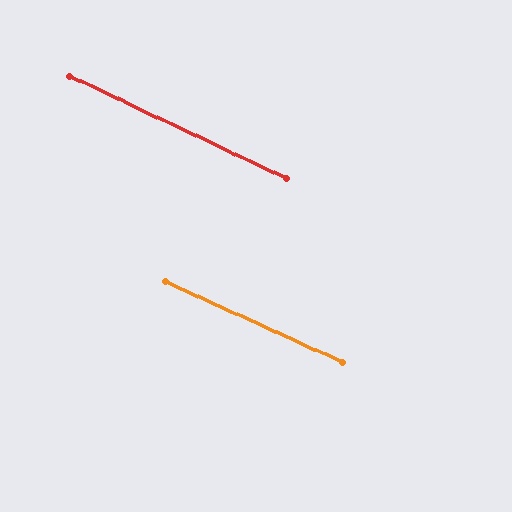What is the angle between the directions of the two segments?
Approximately 1 degree.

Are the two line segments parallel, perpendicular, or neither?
Parallel — their directions differ by only 1.0°.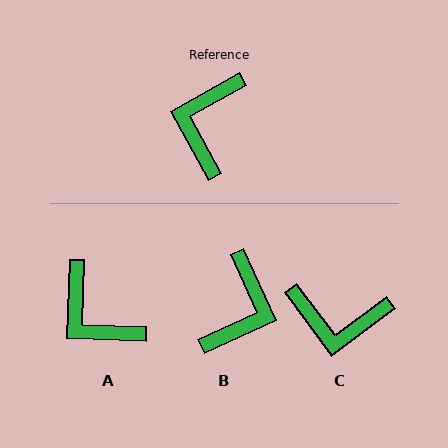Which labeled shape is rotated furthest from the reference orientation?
B, about 175 degrees away.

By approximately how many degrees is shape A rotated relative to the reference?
Approximately 59 degrees counter-clockwise.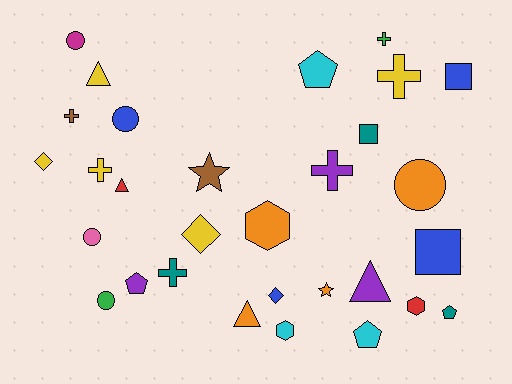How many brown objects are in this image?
There are 2 brown objects.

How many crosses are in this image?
There are 6 crosses.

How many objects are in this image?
There are 30 objects.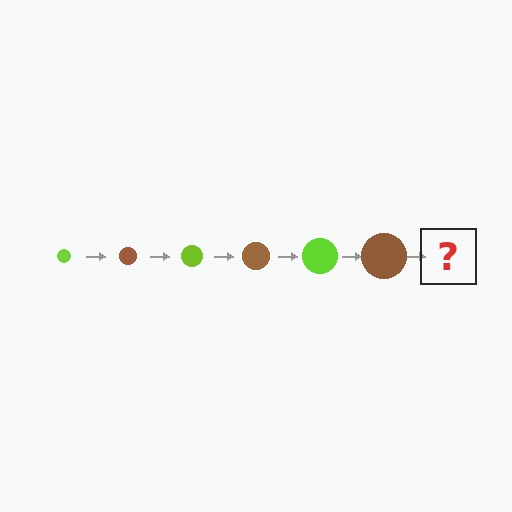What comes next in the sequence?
The next element should be a lime circle, larger than the previous one.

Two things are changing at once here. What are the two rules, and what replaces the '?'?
The two rules are that the circle grows larger each step and the color cycles through lime and brown. The '?' should be a lime circle, larger than the previous one.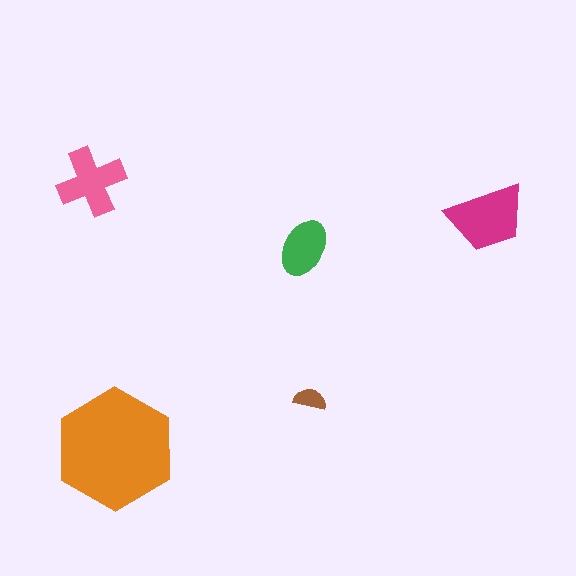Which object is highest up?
The pink cross is topmost.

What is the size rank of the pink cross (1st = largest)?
3rd.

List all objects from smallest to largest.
The brown semicircle, the green ellipse, the pink cross, the magenta trapezoid, the orange hexagon.